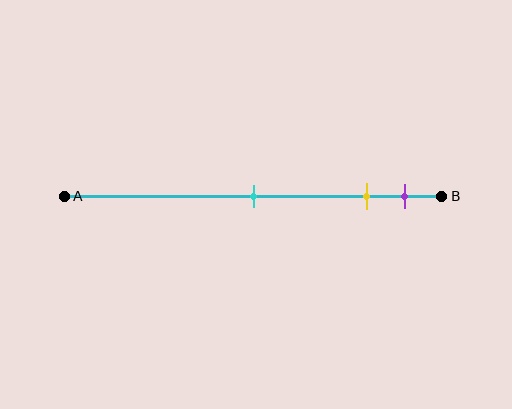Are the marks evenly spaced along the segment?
No, the marks are not evenly spaced.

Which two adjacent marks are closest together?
The yellow and purple marks are the closest adjacent pair.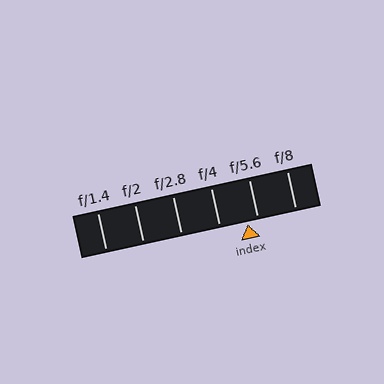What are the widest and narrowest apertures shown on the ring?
The widest aperture shown is f/1.4 and the narrowest is f/8.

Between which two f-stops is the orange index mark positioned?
The index mark is between f/4 and f/5.6.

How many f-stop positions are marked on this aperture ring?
There are 6 f-stop positions marked.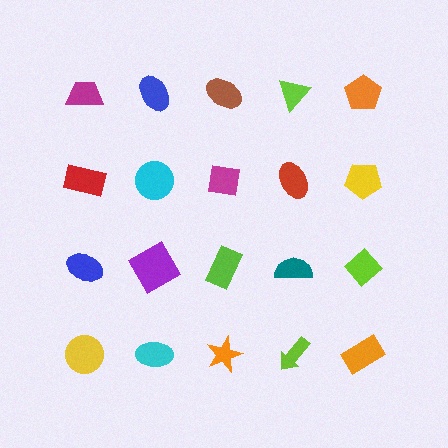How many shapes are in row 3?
5 shapes.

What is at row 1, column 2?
A blue ellipse.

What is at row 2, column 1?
A red rectangle.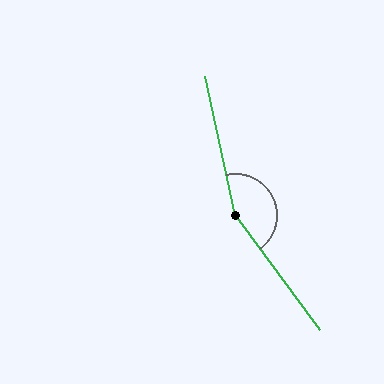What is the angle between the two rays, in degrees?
Approximately 155 degrees.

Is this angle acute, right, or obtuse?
It is obtuse.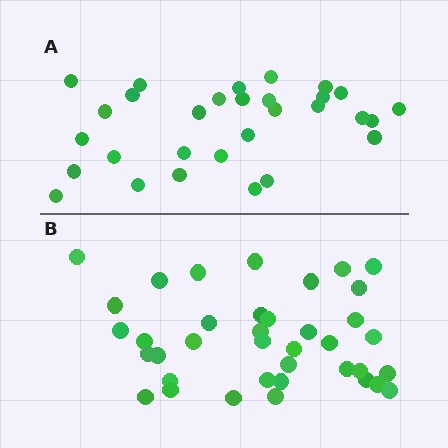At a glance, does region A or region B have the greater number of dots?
Region B (the bottom region) has more dots.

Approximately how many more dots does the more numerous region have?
Region B has roughly 8 or so more dots than region A.